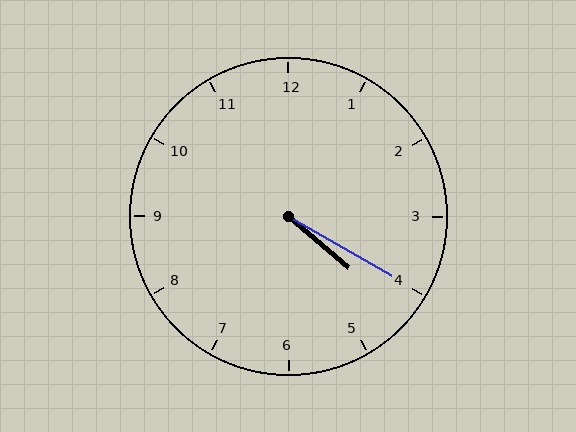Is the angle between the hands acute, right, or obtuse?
It is acute.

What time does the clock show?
4:20.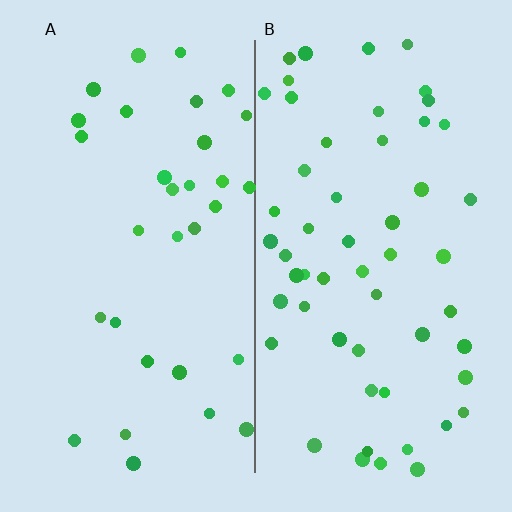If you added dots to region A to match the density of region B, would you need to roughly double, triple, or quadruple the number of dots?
Approximately double.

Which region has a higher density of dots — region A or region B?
B (the right).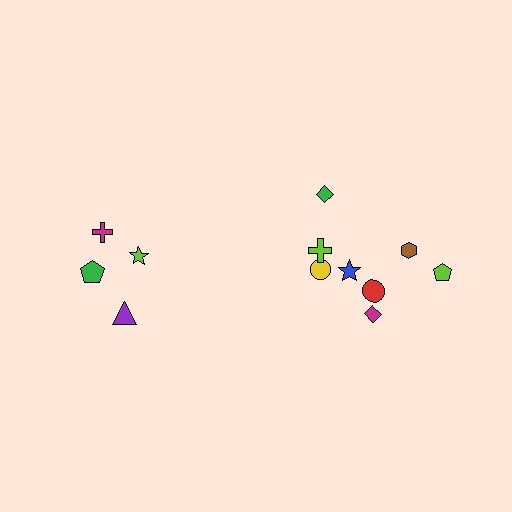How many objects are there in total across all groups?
There are 12 objects.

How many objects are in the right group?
There are 8 objects.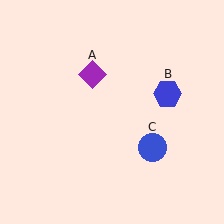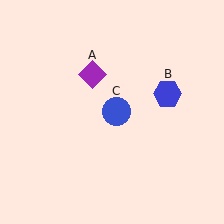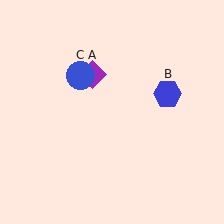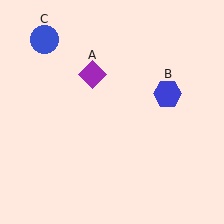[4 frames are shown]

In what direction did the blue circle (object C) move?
The blue circle (object C) moved up and to the left.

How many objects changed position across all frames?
1 object changed position: blue circle (object C).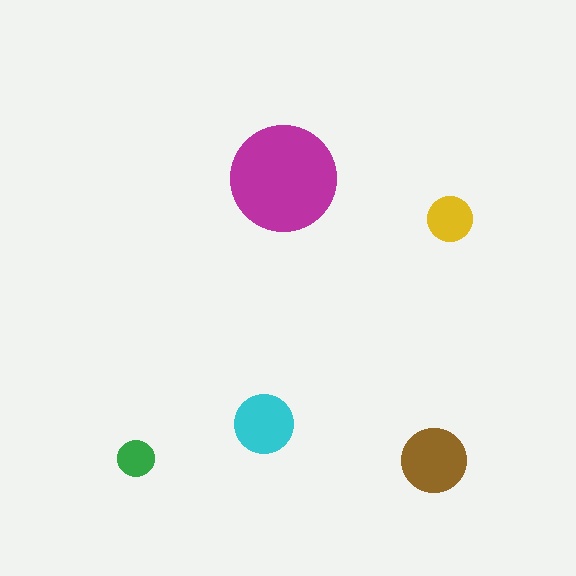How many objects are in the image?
There are 5 objects in the image.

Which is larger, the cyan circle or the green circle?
The cyan one.